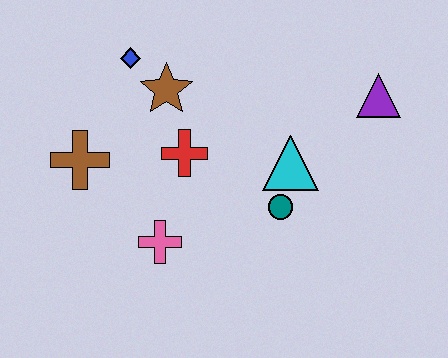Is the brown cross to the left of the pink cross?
Yes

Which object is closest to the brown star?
The blue diamond is closest to the brown star.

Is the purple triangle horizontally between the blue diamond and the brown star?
No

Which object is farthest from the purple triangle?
The brown cross is farthest from the purple triangle.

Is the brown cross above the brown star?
No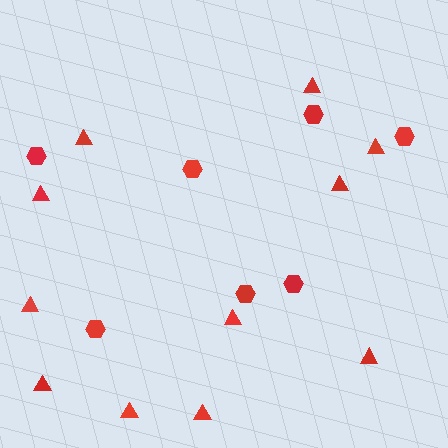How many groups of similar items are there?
There are 2 groups: one group of triangles (11) and one group of hexagons (7).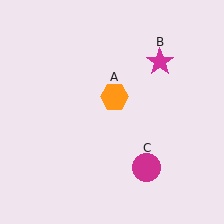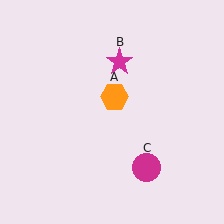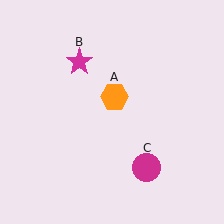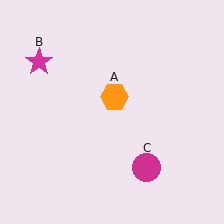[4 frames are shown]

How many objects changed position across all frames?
1 object changed position: magenta star (object B).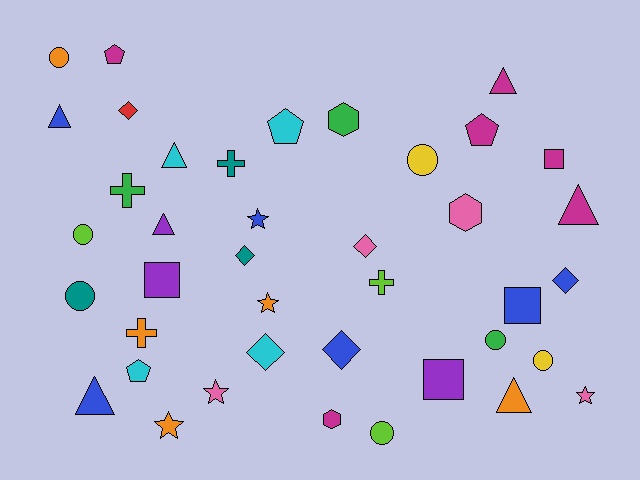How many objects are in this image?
There are 40 objects.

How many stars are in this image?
There are 5 stars.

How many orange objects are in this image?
There are 5 orange objects.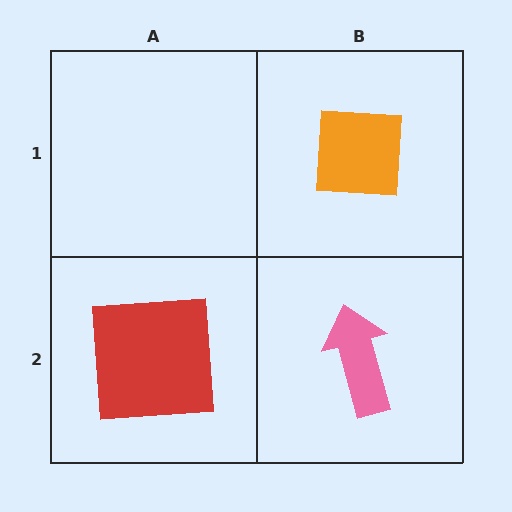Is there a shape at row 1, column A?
No, that cell is empty.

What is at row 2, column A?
A red square.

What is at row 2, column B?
A pink arrow.